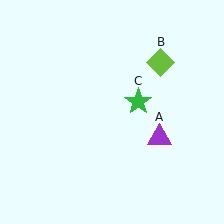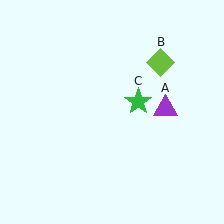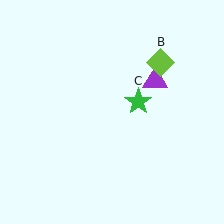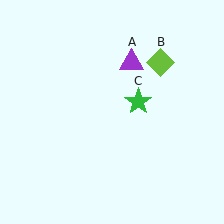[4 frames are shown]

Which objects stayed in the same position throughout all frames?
Lime diamond (object B) and green star (object C) remained stationary.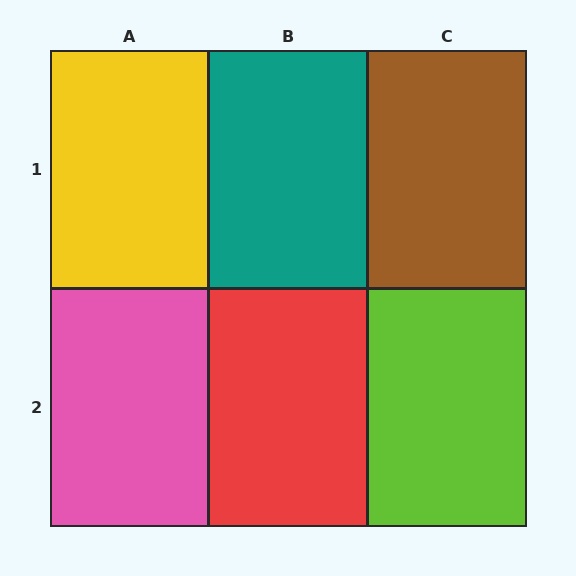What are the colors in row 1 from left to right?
Yellow, teal, brown.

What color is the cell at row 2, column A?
Pink.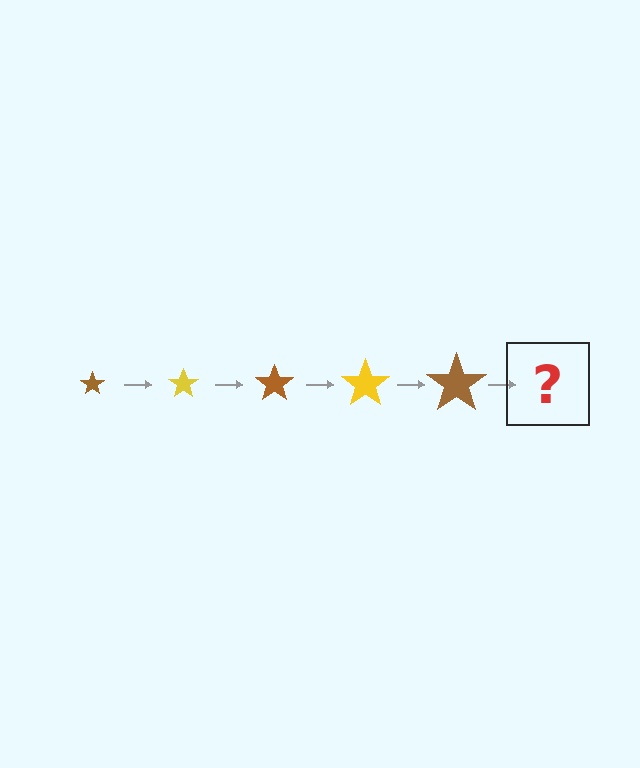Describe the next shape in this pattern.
It should be a yellow star, larger than the previous one.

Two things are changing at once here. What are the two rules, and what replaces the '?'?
The two rules are that the star grows larger each step and the color cycles through brown and yellow. The '?' should be a yellow star, larger than the previous one.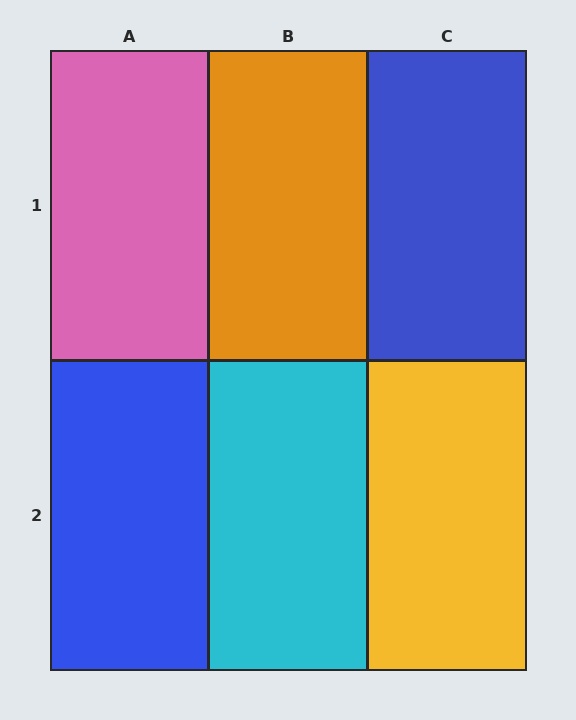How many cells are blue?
2 cells are blue.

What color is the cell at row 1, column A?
Pink.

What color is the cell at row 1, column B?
Orange.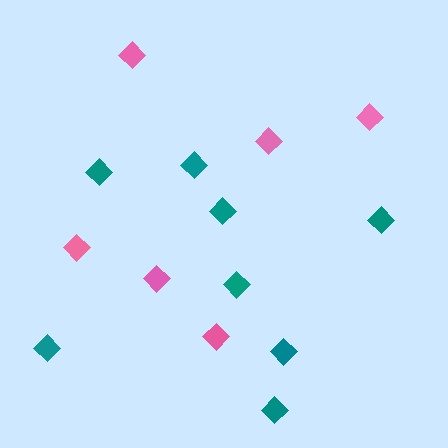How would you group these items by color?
There are 2 groups: one group of pink diamonds (6) and one group of teal diamonds (8).